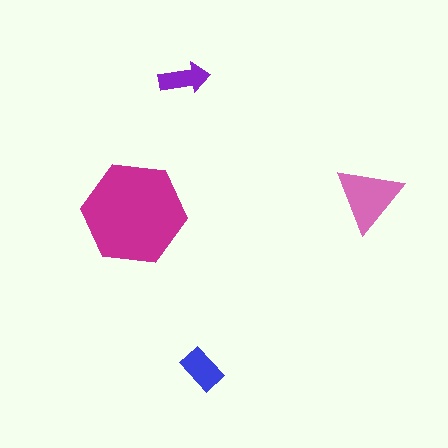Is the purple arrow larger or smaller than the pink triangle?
Smaller.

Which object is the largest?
The magenta hexagon.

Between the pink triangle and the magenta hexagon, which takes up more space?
The magenta hexagon.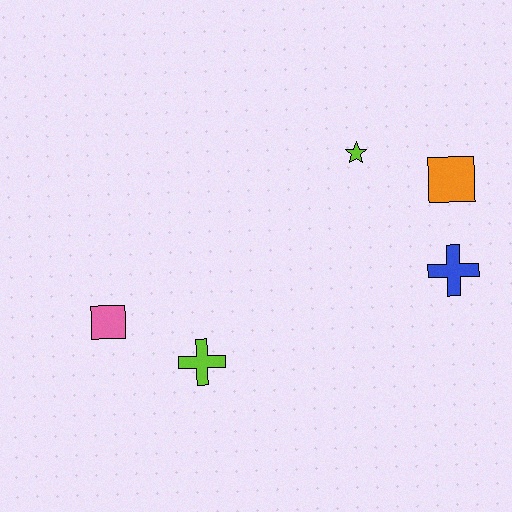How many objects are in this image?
There are 5 objects.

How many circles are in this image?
There are no circles.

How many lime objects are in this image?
There are 2 lime objects.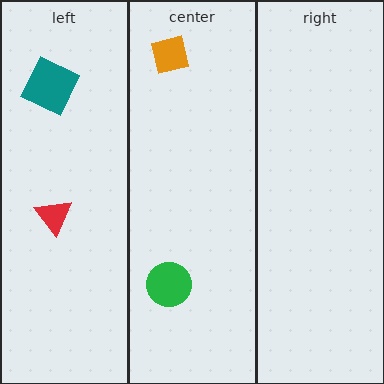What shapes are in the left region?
The red triangle, the teal square.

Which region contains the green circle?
The center region.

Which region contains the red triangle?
The left region.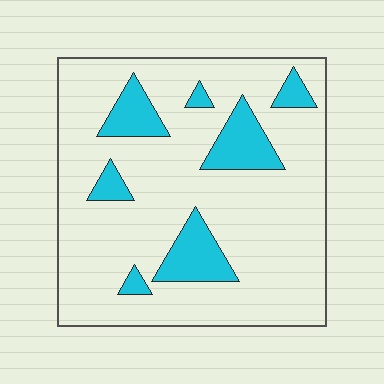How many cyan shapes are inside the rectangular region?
7.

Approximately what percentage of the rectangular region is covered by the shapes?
Approximately 15%.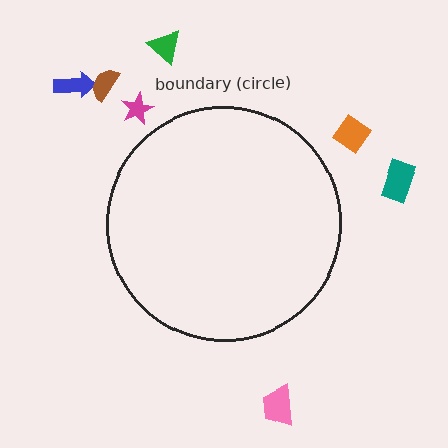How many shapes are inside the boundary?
0 inside, 7 outside.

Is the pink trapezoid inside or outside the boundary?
Outside.